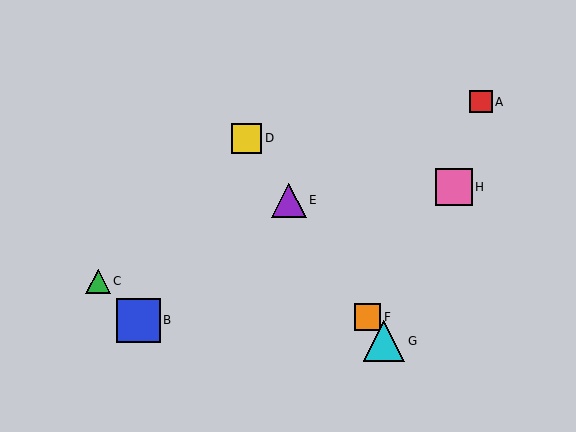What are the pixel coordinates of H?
Object H is at (454, 187).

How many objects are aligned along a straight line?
4 objects (D, E, F, G) are aligned along a straight line.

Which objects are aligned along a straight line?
Objects D, E, F, G are aligned along a straight line.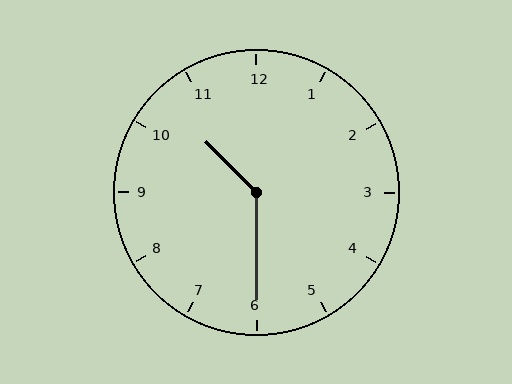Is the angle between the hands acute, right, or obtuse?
It is obtuse.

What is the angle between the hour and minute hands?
Approximately 135 degrees.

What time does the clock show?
10:30.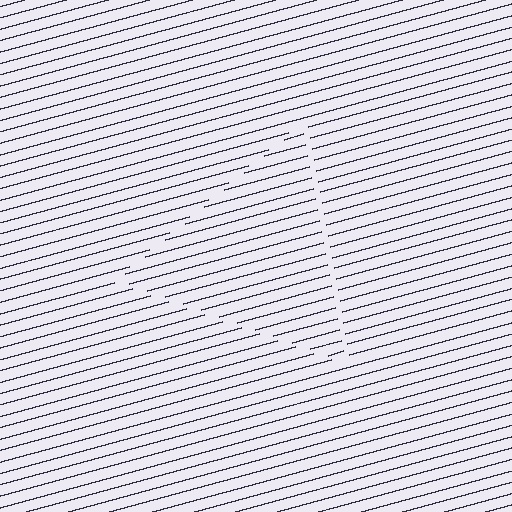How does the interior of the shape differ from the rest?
The interior of the shape contains the same grating, shifted by half a period — the contour is defined by the phase discontinuity where line-ends from the inner and outer gratings abut.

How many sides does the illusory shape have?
3 sides — the line-ends trace a triangle.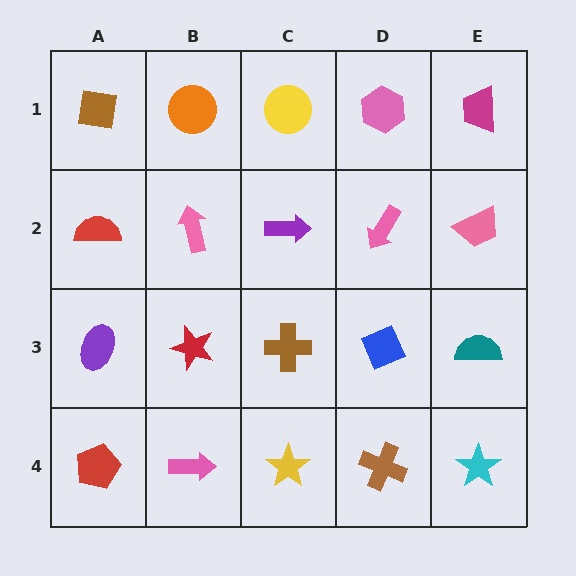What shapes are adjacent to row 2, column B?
An orange circle (row 1, column B), a red star (row 3, column B), a red semicircle (row 2, column A), a purple arrow (row 2, column C).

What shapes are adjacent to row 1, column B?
A pink arrow (row 2, column B), a brown square (row 1, column A), a yellow circle (row 1, column C).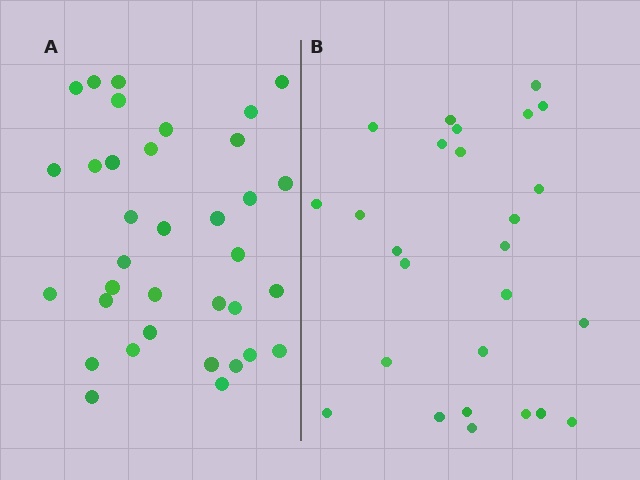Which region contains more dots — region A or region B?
Region A (the left region) has more dots.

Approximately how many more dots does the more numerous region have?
Region A has roughly 8 or so more dots than region B.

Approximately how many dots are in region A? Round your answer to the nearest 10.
About 40 dots. (The exact count is 35, which rounds to 40.)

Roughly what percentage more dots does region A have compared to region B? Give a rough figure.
About 35% more.